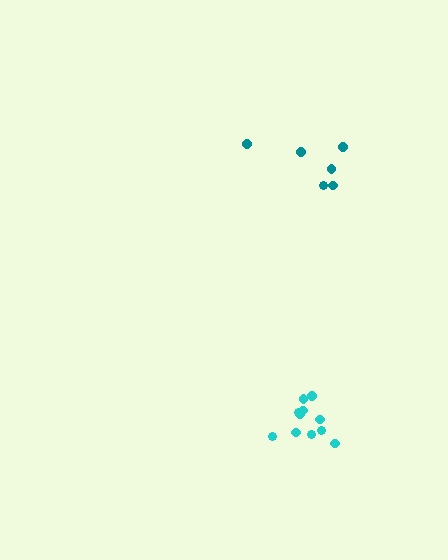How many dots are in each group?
Group 1: 6 dots, Group 2: 11 dots (17 total).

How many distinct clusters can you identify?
There are 2 distinct clusters.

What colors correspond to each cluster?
The clusters are colored: teal, cyan.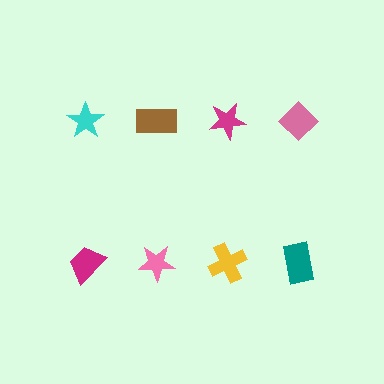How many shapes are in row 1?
4 shapes.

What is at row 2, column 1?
A magenta trapezoid.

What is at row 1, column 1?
A cyan star.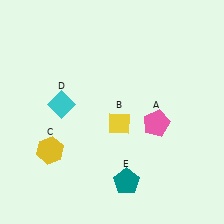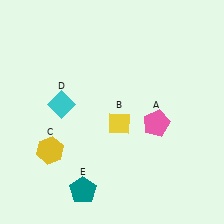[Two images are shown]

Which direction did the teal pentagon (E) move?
The teal pentagon (E) moved left.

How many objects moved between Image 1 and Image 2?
1 object moved between the two images.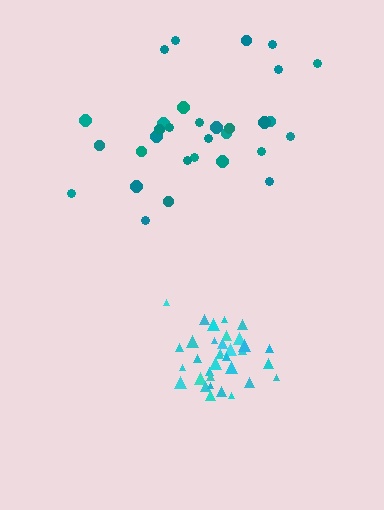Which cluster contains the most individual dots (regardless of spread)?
Cyan (34).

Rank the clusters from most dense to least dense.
cyan, teal.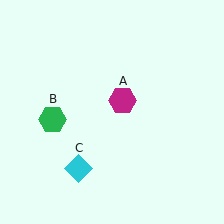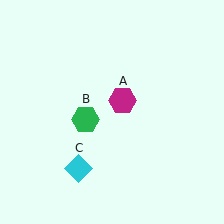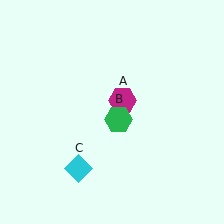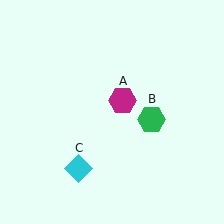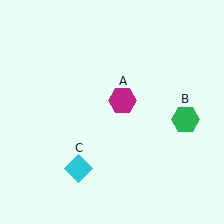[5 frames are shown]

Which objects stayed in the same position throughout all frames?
Magenta hexagon (object A) and cyan diamond (object C) remained stationary.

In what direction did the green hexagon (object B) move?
The green hexagon (object B) moved right.